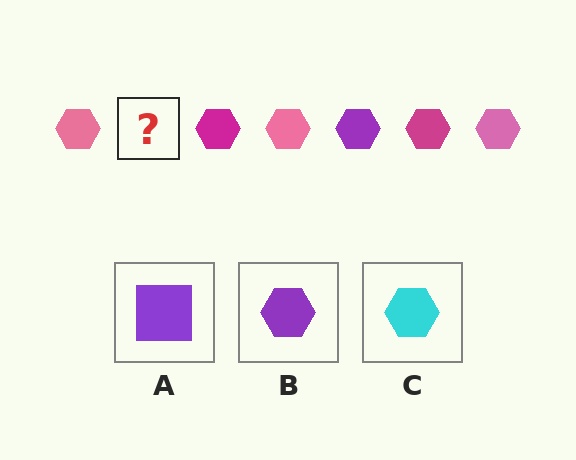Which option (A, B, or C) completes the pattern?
B.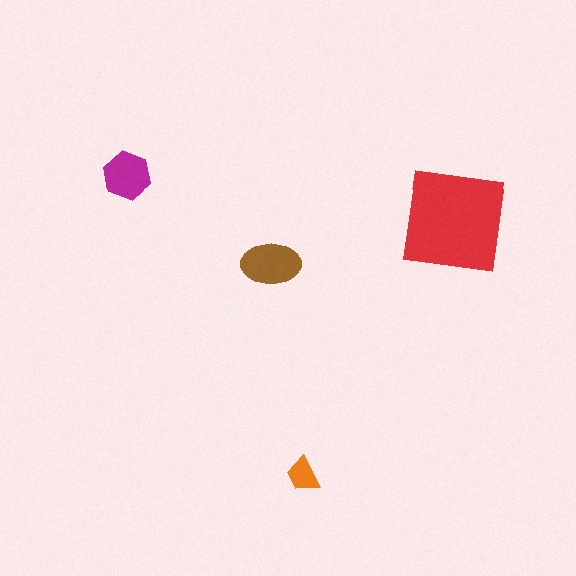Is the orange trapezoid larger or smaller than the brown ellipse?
Smaller.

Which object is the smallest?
The orange trapezoid.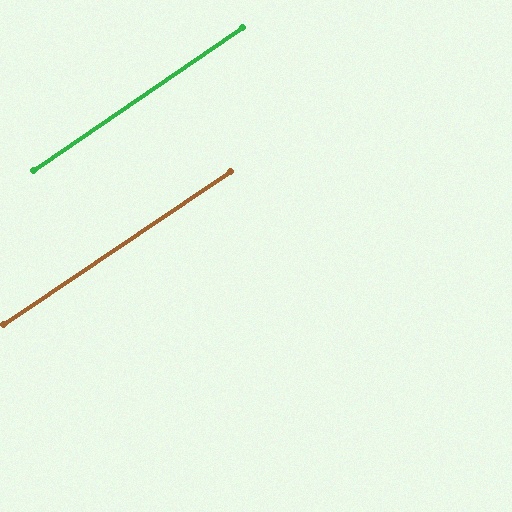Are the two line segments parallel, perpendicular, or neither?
Parallel — their directions differ by only 0.3°.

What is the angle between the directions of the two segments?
Approximately 0 degrees.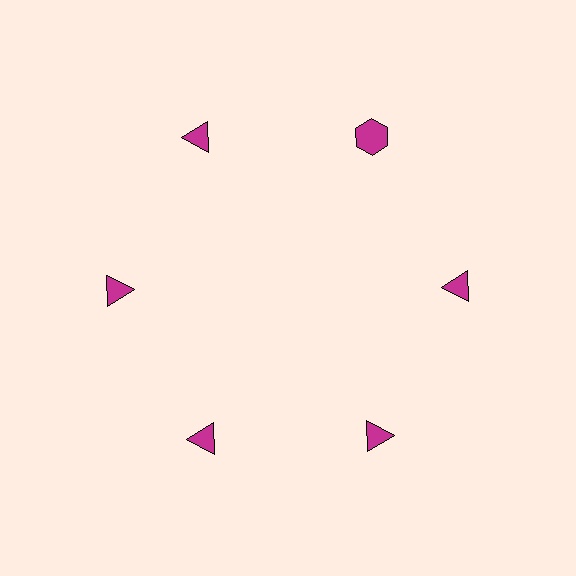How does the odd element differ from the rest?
It has a different shape: hexagon instead of triangle.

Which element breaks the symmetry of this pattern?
The magenta hexagon at roughly the 1 o'clock position breaks the symmetry. All other shapes are magenta triangles.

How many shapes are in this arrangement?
There are 6 shapes arranged in a ring pattern.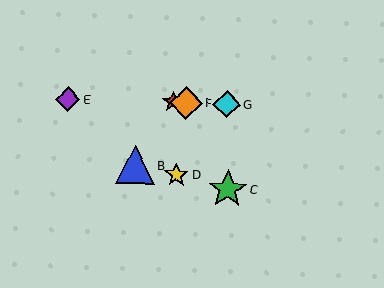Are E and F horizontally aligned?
Yes, both are at y≈99.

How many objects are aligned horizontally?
4 objects (A, E, F, G) are aligned horizontally.